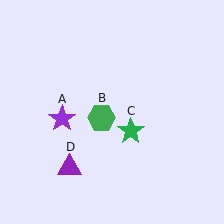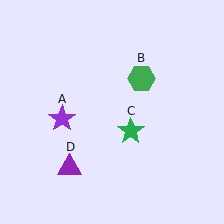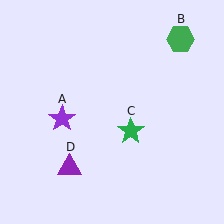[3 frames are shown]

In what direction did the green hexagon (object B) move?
The green hexagon (object B) moved up and to the right.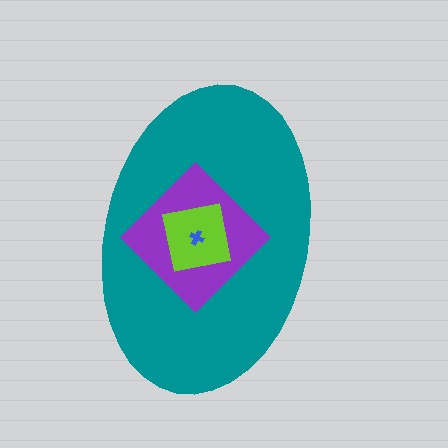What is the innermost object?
The blue cross.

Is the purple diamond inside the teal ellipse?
Yes.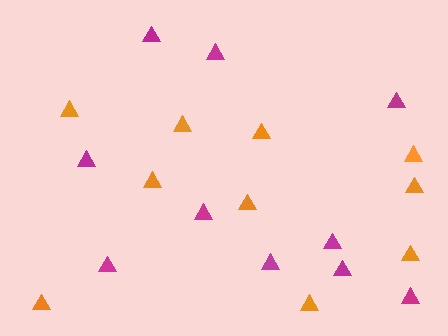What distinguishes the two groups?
There are 2 groups: one group of orange triangles (10) and one group of magenta triangles (10).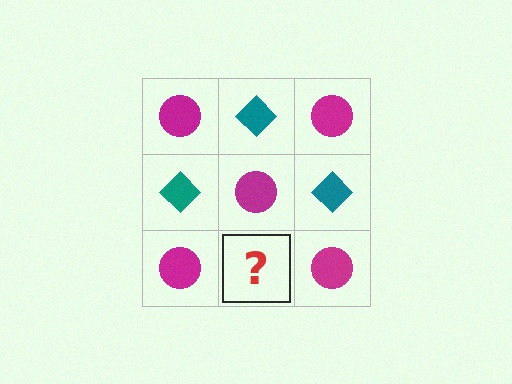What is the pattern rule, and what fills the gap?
The rule is that it alternates magenta circle and teal diamond in a checkerboard pattern. The gap should be filled with a teal diamond.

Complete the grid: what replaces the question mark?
The question mark should be replaced with a teal diamond.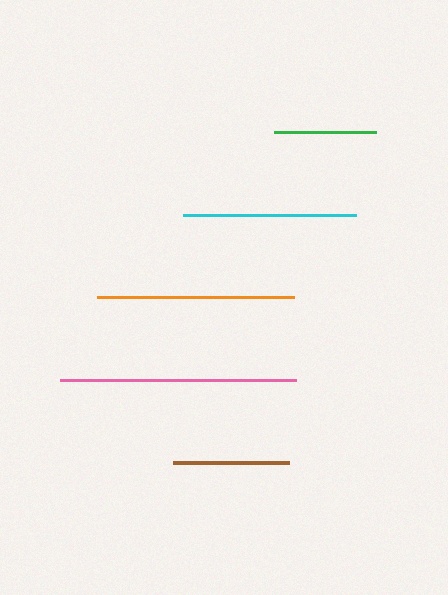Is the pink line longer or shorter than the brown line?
The pink line is longer than the brown line.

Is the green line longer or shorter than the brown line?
The brown line is longer than the green line.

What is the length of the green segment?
The green segment is approximately 102 pixels long.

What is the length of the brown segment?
The brown segment is approximately 116 pixels long.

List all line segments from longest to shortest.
From longest to shortest: pink, orange, cyan, brown, green.